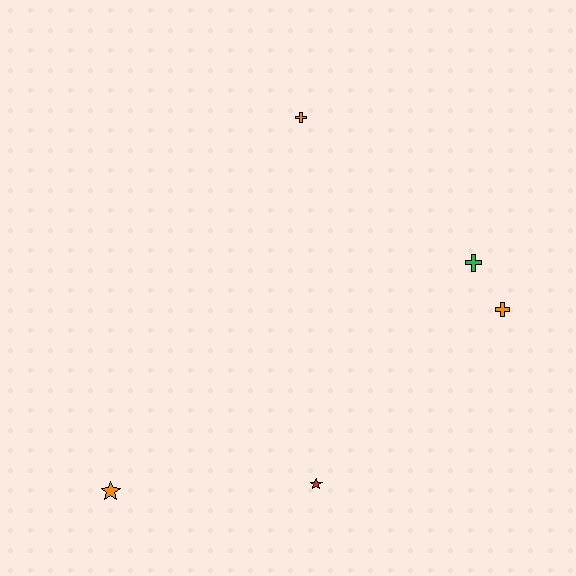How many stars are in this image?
There are 2 stars.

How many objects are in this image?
There are 5 objects.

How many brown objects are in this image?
There are no brown objects.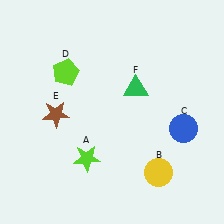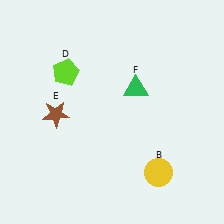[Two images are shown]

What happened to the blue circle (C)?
The blue circle (C) was removed in Image 2. It was in the bottom-right area of Image 1.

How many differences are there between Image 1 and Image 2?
There are 2 differences between the two images.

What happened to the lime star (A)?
The lime star (A) was removed in Image 2. It was in the bottom-left area of Image 1.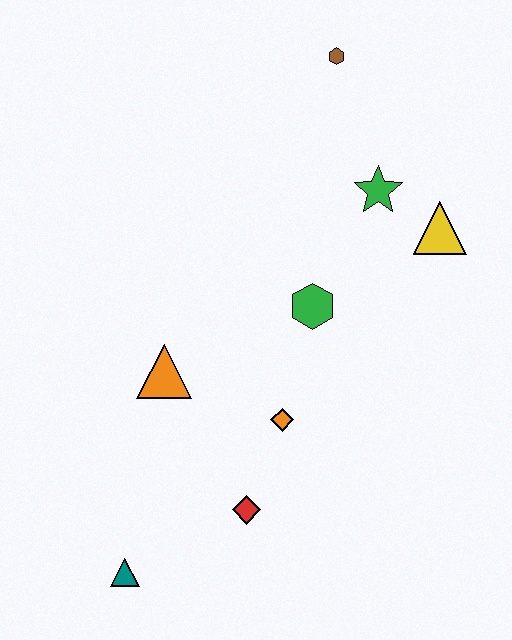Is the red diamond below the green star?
Yes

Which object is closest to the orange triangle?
The orange diamond is closest to the orange triangle.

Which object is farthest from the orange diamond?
The brown hexagon is farthest from the orange diamond.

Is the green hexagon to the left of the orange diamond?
No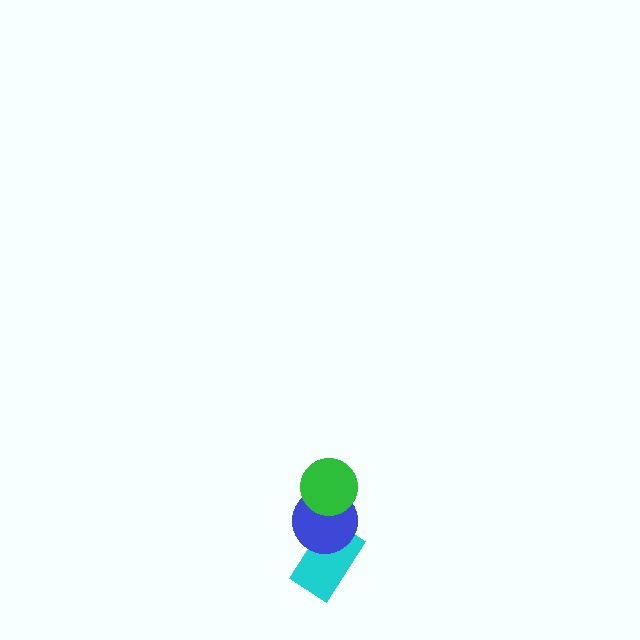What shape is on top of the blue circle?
The green circle is on top of the blue circle.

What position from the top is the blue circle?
The blue circle is 2nd from the top.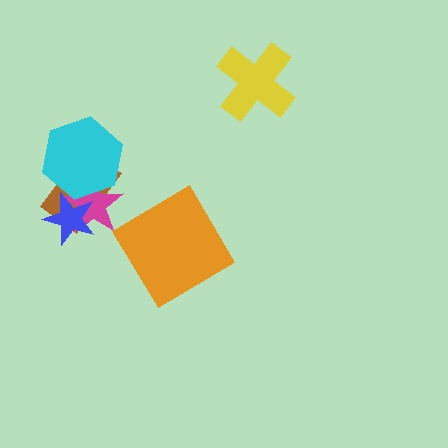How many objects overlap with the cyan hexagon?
3 objects overlap with the cyan hexagon.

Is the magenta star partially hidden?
Yes, it is partially covered by another shape.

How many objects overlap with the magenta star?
3 objects overlap with the magenta star.